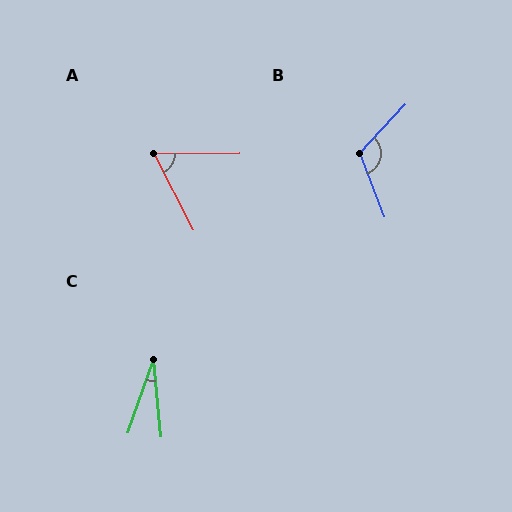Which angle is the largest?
B, at approximately 116 degrees.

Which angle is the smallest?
C, at approximately 25 degrees.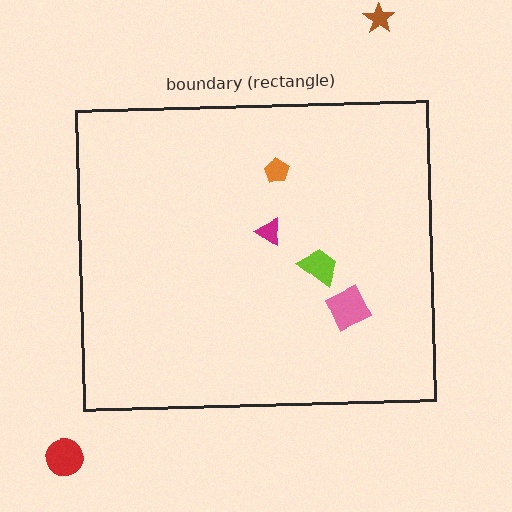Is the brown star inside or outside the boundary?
Outside.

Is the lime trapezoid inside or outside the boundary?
Inside.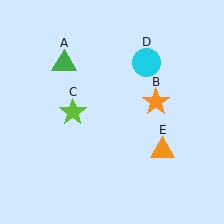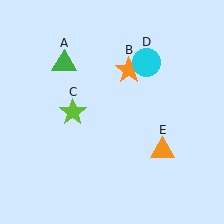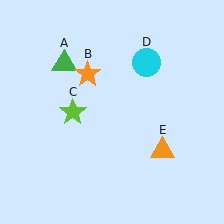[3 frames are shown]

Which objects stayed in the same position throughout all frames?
Green triangle (object A) and lime star (object C) and cyan circle (object D) and orange triangle (object E) remained stationary.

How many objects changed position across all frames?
1 object changed position: orange star (object B).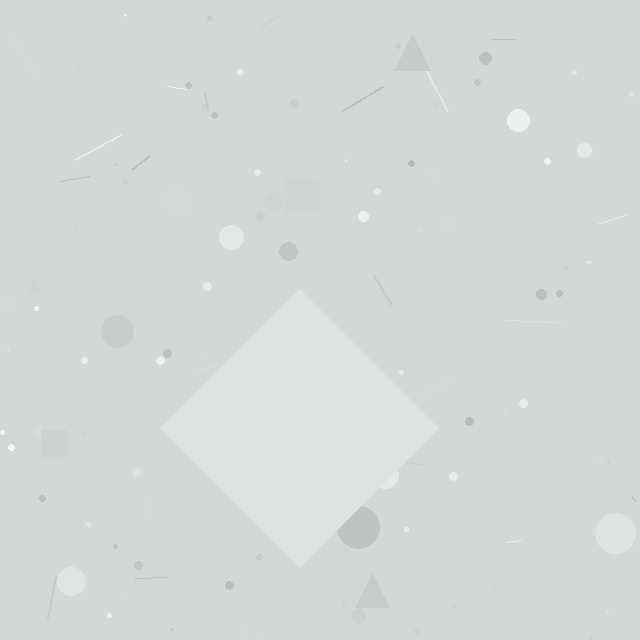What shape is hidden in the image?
A diamond is hidden in the image.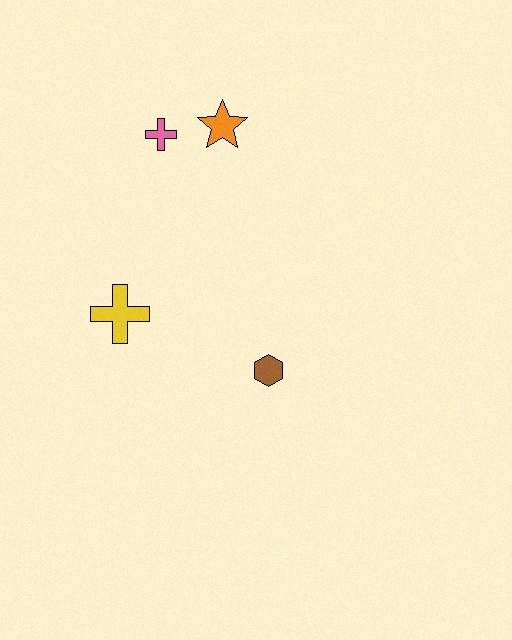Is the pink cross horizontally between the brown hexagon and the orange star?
No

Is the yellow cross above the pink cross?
No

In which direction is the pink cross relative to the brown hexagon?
The pink cross is above the brown hexagon.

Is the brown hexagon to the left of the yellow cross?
No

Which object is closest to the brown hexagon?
The yellow cross is closest to the brown hexagon.